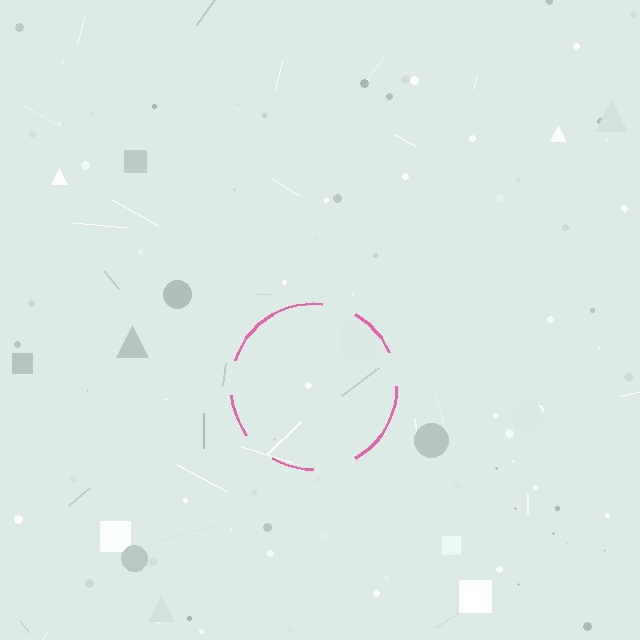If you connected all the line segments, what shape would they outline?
They would outline a circle.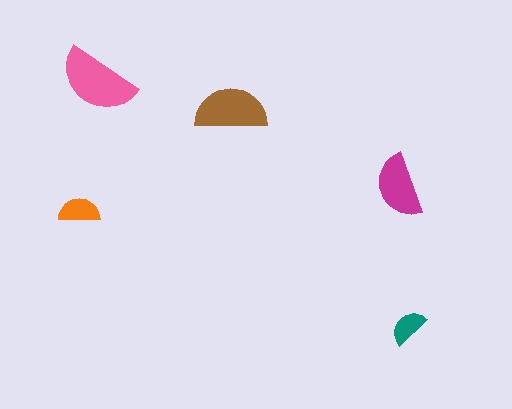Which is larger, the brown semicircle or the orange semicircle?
The brown one.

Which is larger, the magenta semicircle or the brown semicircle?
The brown one.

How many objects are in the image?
There are 5 objects in the image.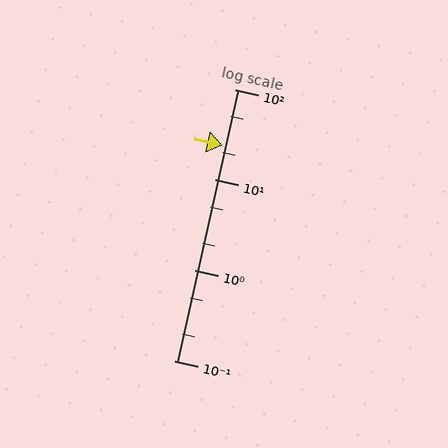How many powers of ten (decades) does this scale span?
The scale spans 3 decades, from 0.1 to 100.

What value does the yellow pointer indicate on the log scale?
The pointer indicates approximately 24.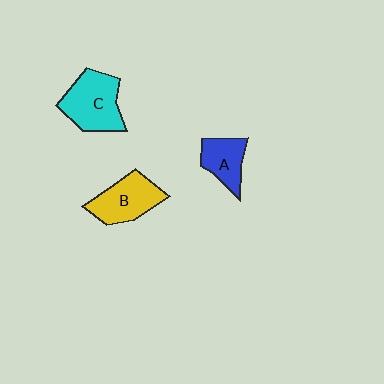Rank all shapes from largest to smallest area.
From largest to smallest: C (cyan), B (yellow), A (blue).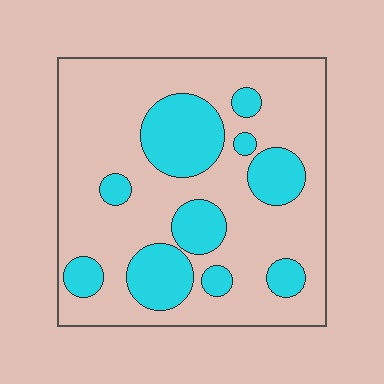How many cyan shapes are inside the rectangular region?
10.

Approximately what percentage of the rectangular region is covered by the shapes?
Approximately 25%.